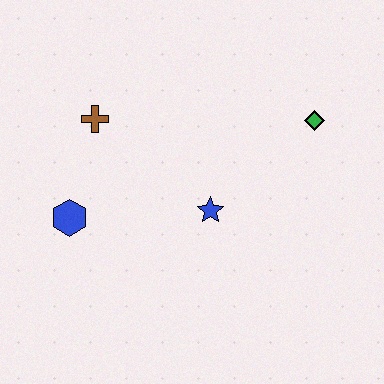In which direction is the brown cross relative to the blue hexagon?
The brown cross is above the blue hexagon.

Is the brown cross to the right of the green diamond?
No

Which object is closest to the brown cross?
The blue hexagon is closest to the brown cross.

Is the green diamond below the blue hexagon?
No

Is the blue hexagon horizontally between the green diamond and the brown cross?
No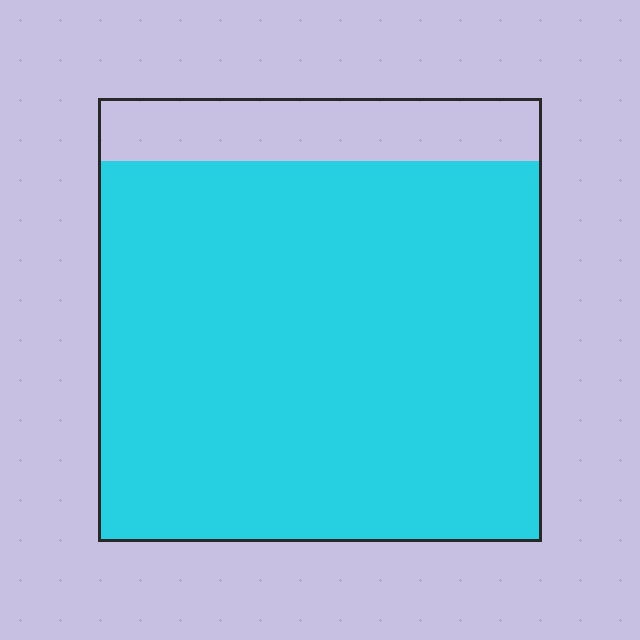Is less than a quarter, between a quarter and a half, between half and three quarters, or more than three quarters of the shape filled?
More than three quarters.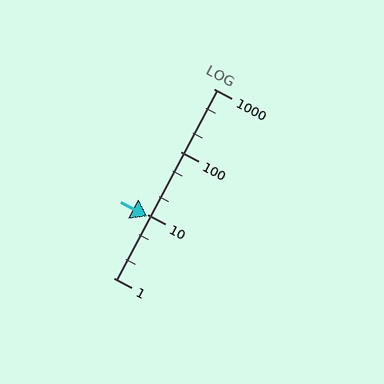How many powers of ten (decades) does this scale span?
The scale spans 3 decades, from 1 to 1000.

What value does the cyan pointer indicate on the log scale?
The pointer indicates approximately 9.5.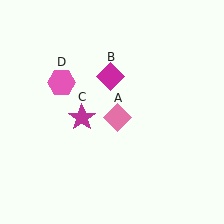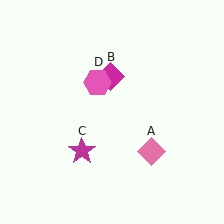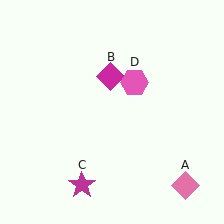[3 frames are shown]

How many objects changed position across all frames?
3 objects changed position: pink diamond (object A), magenta star (object C), pink hexagon (object D).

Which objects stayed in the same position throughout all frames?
Magenta diamond (object B) remained stationary.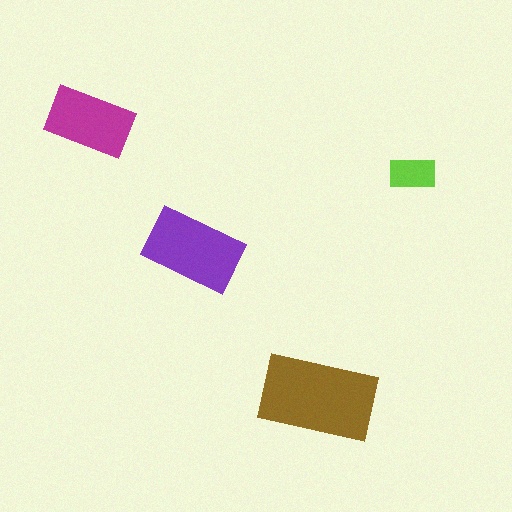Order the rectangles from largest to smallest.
the brown one, the purple one, the magenta one, the lime one.